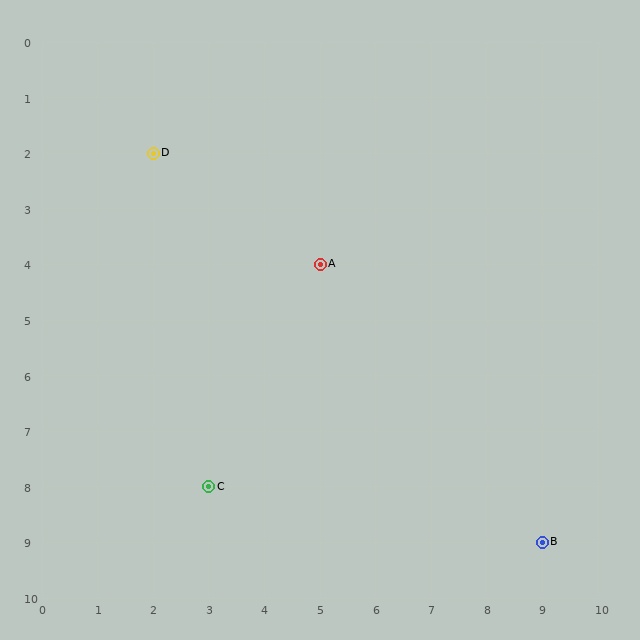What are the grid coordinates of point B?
Point B is at grid coordinates (9, 9).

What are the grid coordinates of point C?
Point C is at grid coordinates (3, 8).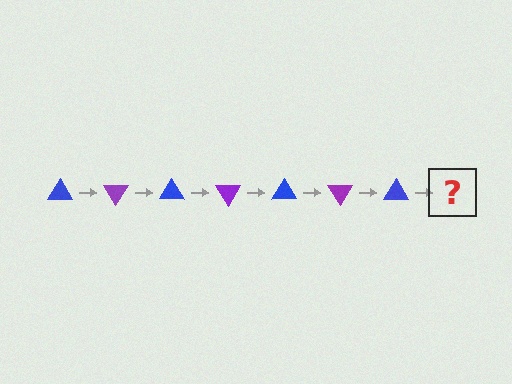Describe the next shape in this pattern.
It should be a purple triangle, rotated 420 degrees from the start.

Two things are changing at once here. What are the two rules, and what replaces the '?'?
The two rules are that it rotates 60 degrees each step and the color cycles through blue and purple. The '?' should be a purple triangle, rotated 420 degrees from the start.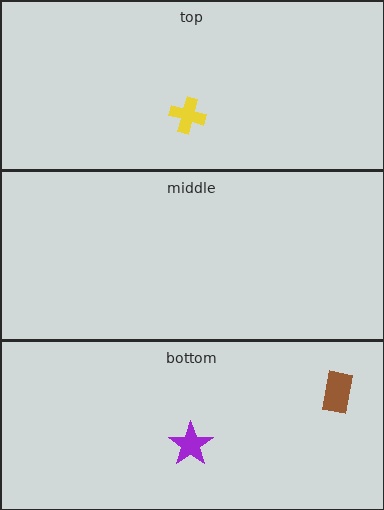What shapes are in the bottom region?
The purple star, the brown rectangle.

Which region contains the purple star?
The bottom region.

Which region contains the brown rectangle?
The bottom region.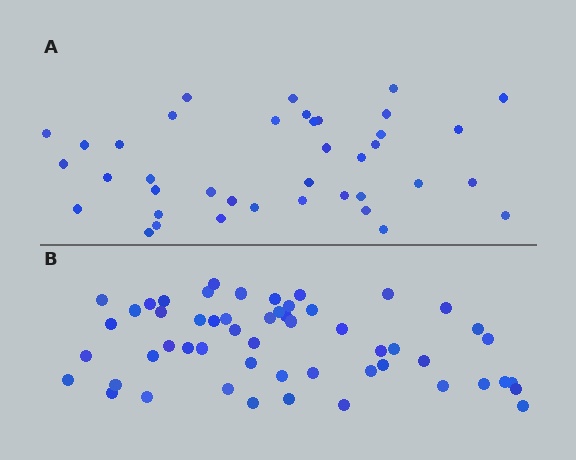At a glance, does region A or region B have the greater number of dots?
Region B (the bottom region) has more dots.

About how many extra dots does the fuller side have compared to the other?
Region B has approximately 15 more dots than region A.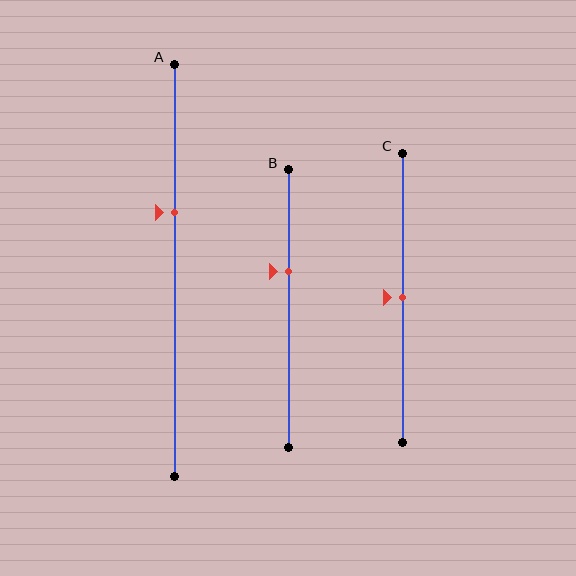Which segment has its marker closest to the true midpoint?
Segment C has its marker closest to the true midpoint.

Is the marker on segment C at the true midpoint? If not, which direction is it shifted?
Yes, the marker on segment C is at the true midpoint.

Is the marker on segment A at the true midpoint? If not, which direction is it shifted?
No, the marker on segment A is shifted upward by about 14% of the segment length.